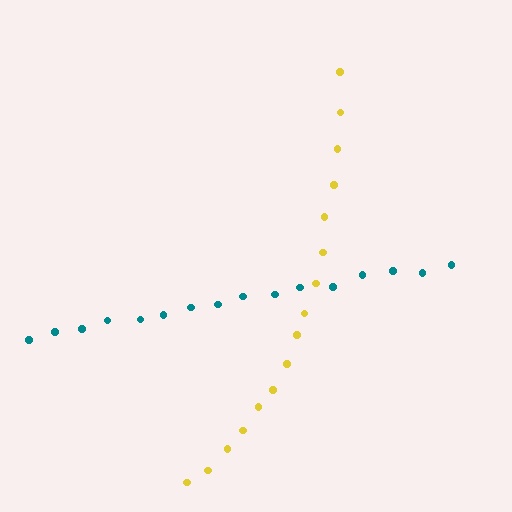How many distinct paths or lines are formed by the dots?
There are 2 distinct paths.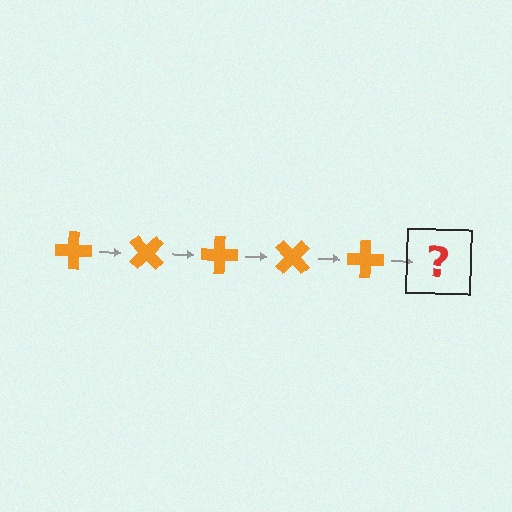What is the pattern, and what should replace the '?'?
The pattern is that the cross rotates 45 degrees each step. The '?' should be an orange cross rotated 225 degrees.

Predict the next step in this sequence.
The next step is an orange cross rotated 225 degrees.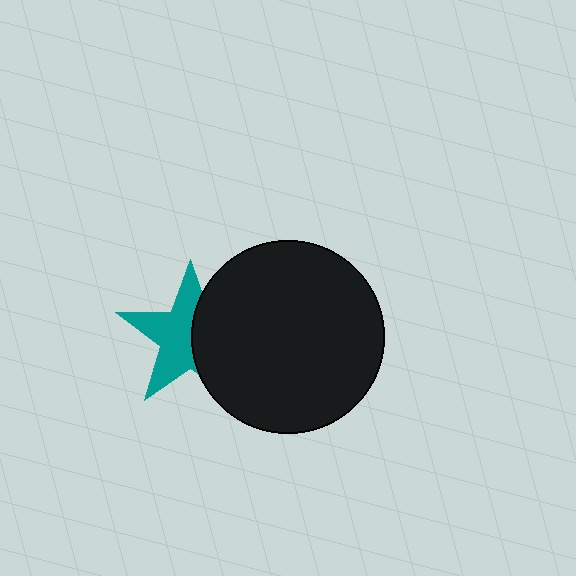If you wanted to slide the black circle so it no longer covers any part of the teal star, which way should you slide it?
Slide it right — that is the most direct way to separate the two shapes.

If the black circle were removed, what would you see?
You would see the complete teal star.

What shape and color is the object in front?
The object in front is a black circle.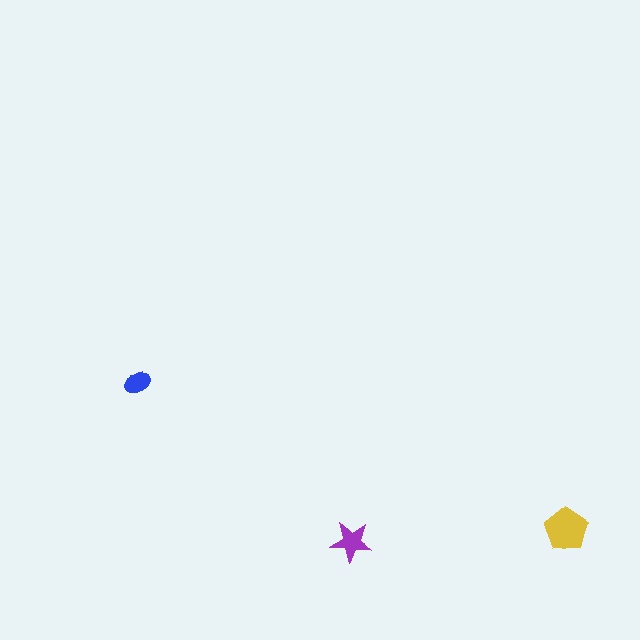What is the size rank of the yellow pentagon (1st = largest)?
1st.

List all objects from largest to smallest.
The yellow pentagon, the purple star, the blue ellipse.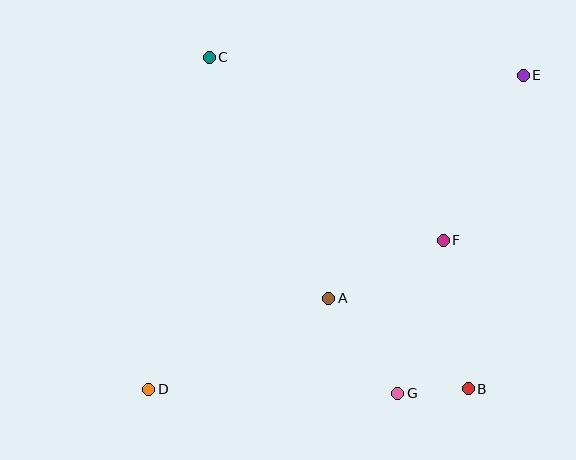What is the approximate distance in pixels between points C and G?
The distance between C and G is approximately 385 pixels.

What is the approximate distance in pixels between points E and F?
The distance between E and F is approximately 183 pixels.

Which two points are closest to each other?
Points B and G are closest to each other.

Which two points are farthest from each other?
Points D and E are farthest from each other.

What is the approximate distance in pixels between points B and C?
The distance between B and C is approximately 420 pixels.